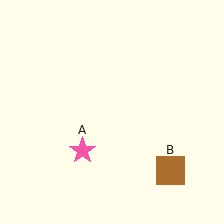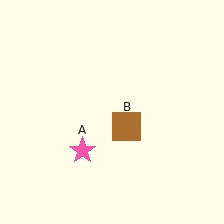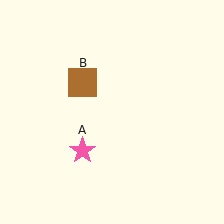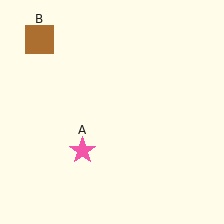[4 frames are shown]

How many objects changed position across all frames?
1 object changed position: brown square (object B).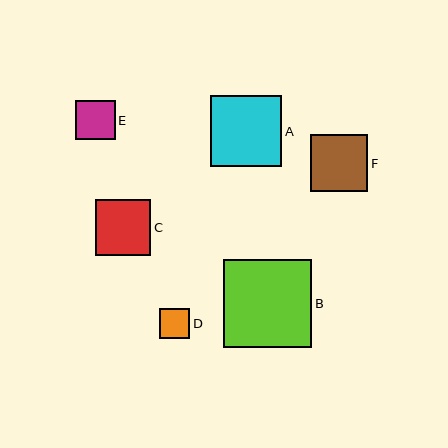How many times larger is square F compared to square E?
Square F is approximately 1.4 times the size of square E.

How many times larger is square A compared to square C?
Square A is approximately 1.3 times the size of square C.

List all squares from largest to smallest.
From largest to smallest: B, A, F, C, E, D.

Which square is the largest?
Square B is the largest with a size of approximately 88 pixels.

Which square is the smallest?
Square D is the smallest with a size of approximately 30 pixels.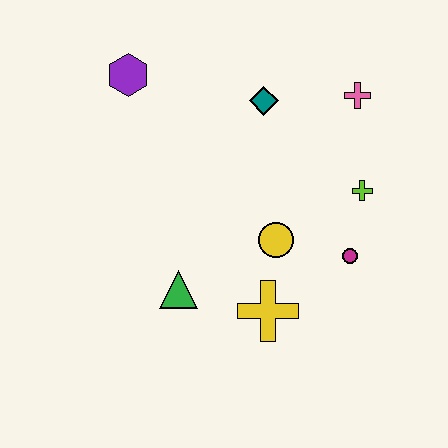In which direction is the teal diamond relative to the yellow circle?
The teal diamond is above the yellow circle.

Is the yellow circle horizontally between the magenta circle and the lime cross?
No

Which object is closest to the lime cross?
The magenta circle is closest to the lime cross.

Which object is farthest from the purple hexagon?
The magenta circle is farthest from the purple hexagon.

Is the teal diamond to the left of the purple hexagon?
No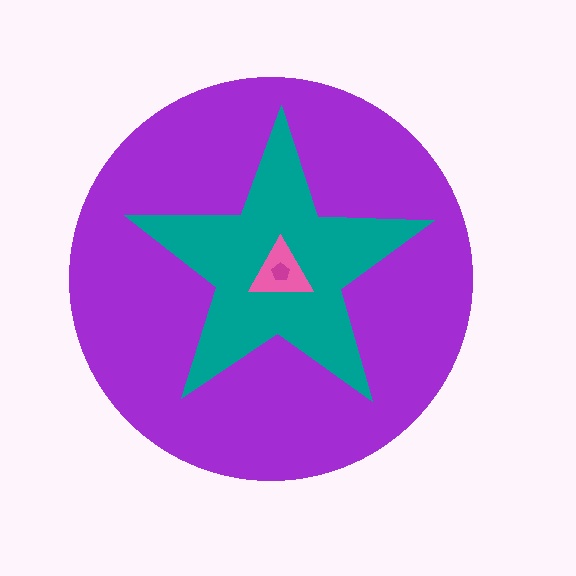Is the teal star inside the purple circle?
Yes.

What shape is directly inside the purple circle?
The teal star.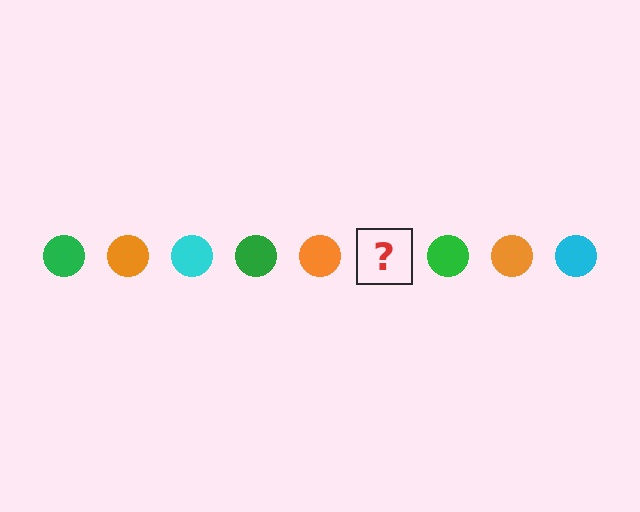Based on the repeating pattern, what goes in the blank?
The blank should be a cyan circle.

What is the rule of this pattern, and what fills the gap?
The rule is that the pattern cycles through green, orange, cyan circles. The gap should be filled with a cyan circle.